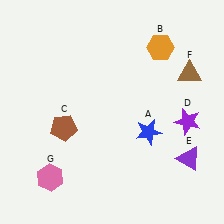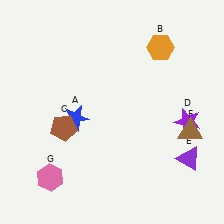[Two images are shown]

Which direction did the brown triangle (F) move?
The brown triangle (F) moved down.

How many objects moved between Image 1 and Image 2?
2 objects moved between the two images.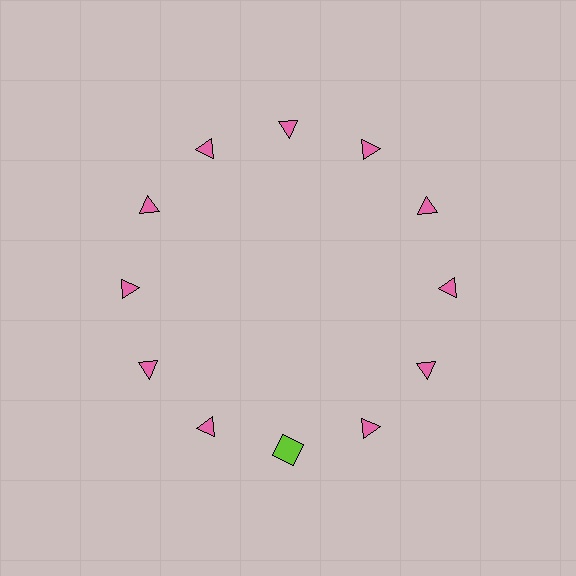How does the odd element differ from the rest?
It differs in both color (lime instead of pink) and shape (square instead of triangle).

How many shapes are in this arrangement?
There are 12 shapes arranged in a ring pattern.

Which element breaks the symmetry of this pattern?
The lime square at roughly the 6 o'clock position breaks the symmetry. All other shapes are pink triangles.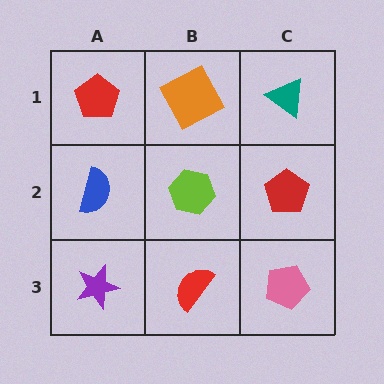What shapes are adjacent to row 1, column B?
A lime hexagon (row 2, column B), a red pentagon (row 1, column A), a teal triangle (row 1, column C).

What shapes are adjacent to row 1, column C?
A red pentagon (row 2, column C), an orange square (row 1, column B).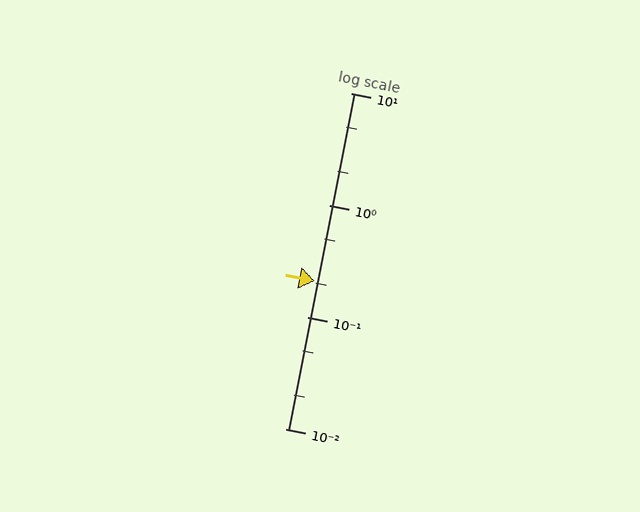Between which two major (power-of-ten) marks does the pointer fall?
The pointer is between 0.1 and 1.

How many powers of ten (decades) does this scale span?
The scale spans 3 decades, from 0.01 to 10.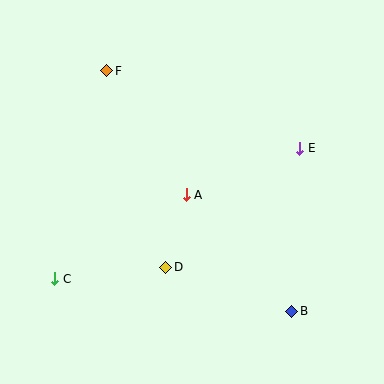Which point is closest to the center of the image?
Point A at (186, 195) is closest to the center.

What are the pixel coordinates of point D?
Point D is at (166, 267).